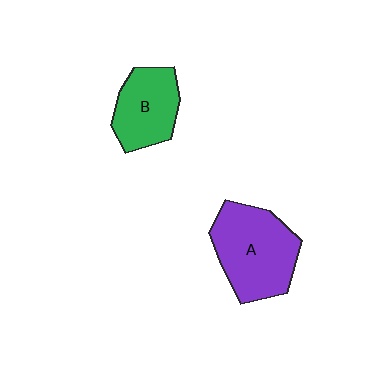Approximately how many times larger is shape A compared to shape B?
Approximately 1.4 times.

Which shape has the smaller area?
Shape B (green).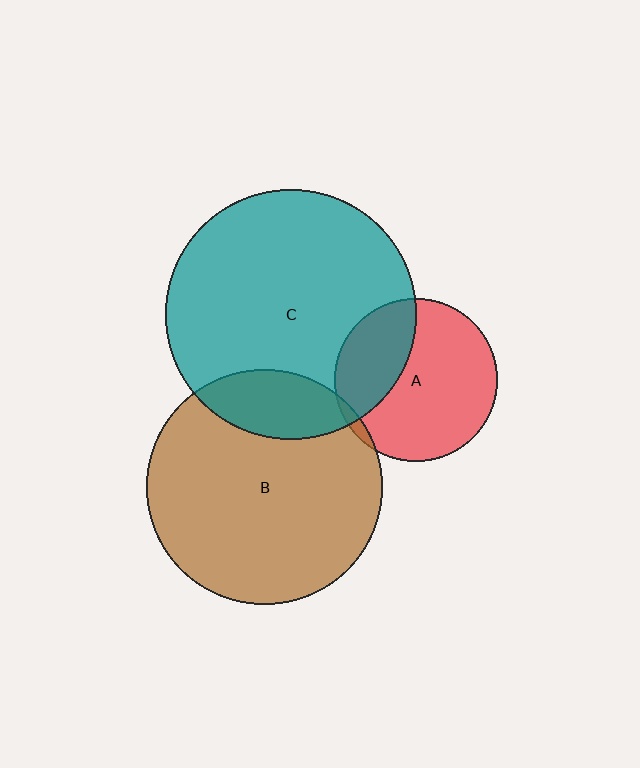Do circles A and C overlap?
Yes.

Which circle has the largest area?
Circle C (teal).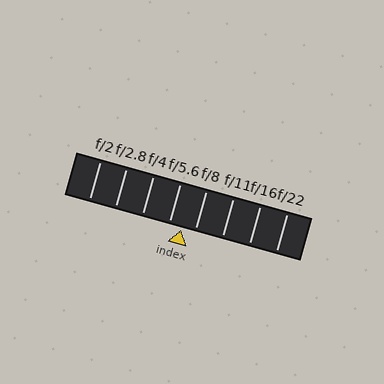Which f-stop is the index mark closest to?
The index mark is closest to f/5.6.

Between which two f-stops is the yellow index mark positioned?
The index mark is between f/5.6 and f/8.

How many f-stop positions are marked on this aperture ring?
There are 8 f-stop positions marked.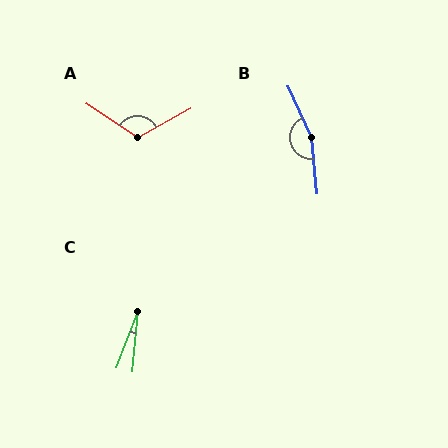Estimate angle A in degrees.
Approximately 118 degrees.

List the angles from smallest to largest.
C (16°), A (118°), B (161°).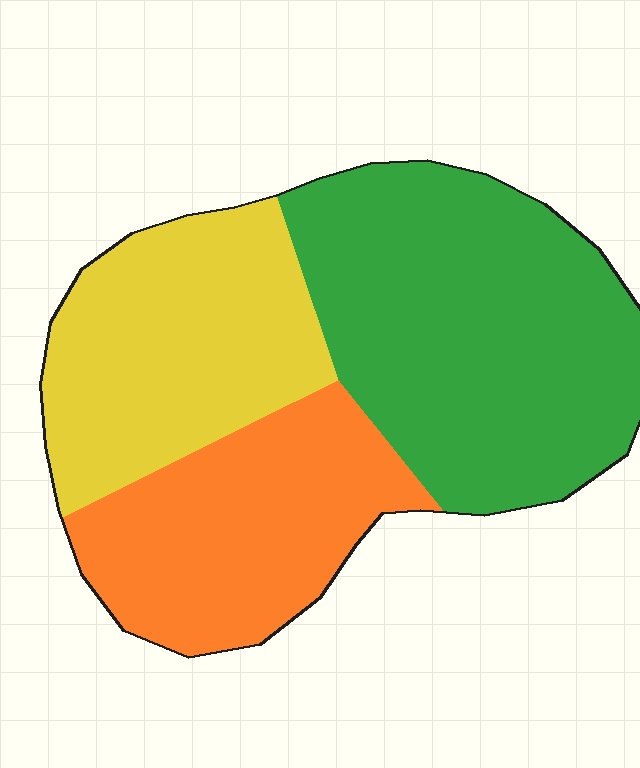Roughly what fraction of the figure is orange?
Orange takes up about one quarter (1/4) of the figure.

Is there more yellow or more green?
Green.